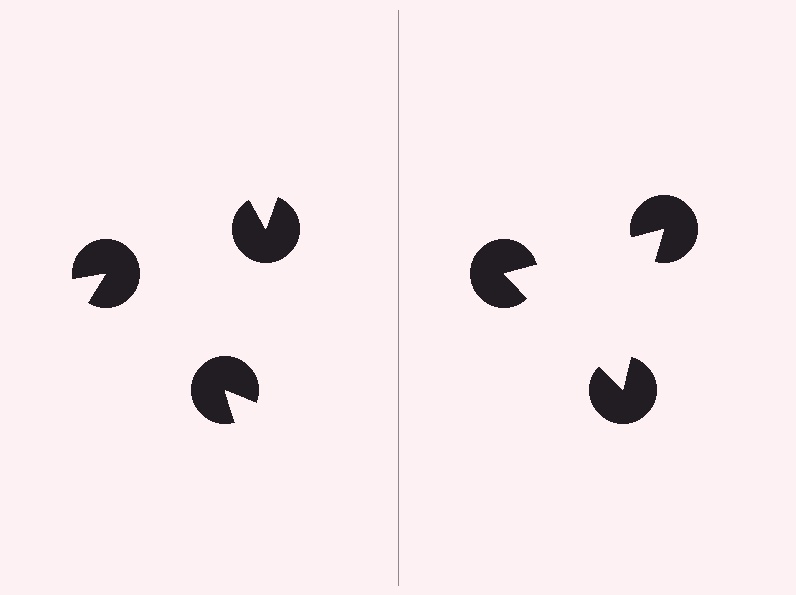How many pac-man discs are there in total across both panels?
6 — 3 on each side.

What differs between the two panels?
The pac-man discs are positioned identically on both sides; only the wedge orientations differ. On the right they align to a triangle; on the left they are misaligned.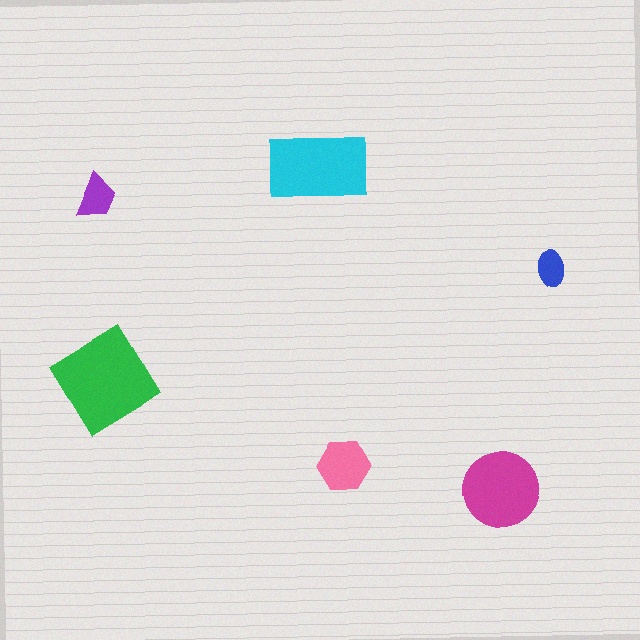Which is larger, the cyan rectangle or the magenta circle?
The cyan rectangle.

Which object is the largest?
The green diamond.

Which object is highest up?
The cyan rectangle is topmost.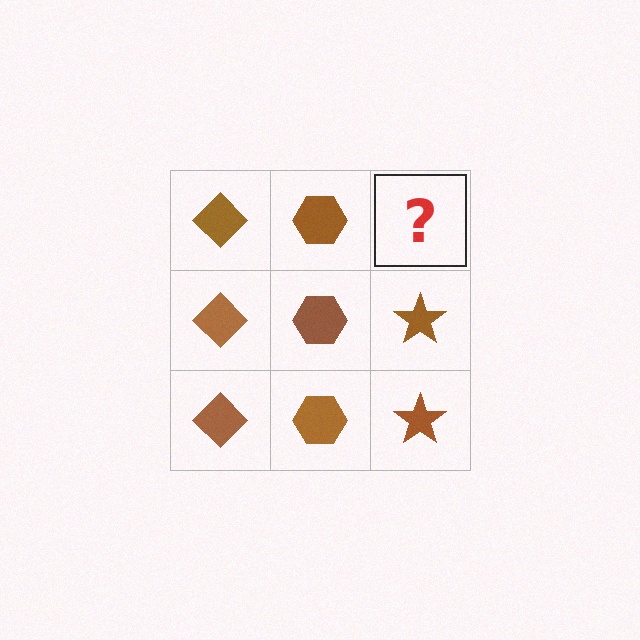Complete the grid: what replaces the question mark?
The question mark should be replaced with a brown star.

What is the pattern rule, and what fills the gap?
The rule is that each column has a consistent shape. The gap should be filled with a brown star.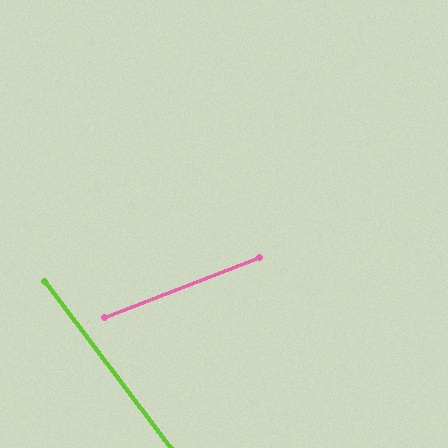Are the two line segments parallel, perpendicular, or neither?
Neither parallel nor perpendicular — they differ by about 74°.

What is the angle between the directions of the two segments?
Approximately 74 degrees.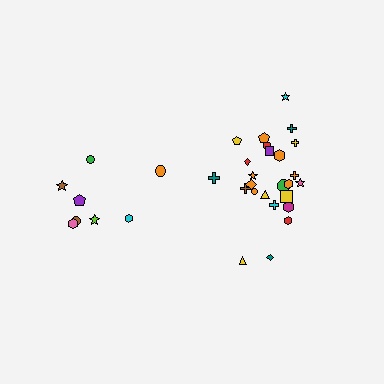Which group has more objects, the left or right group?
The right group.